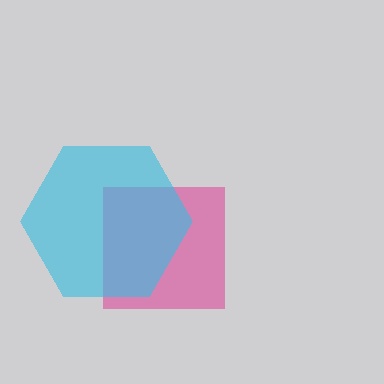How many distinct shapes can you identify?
There are 2 distinct shapes: a pink square, a cyan hexagon.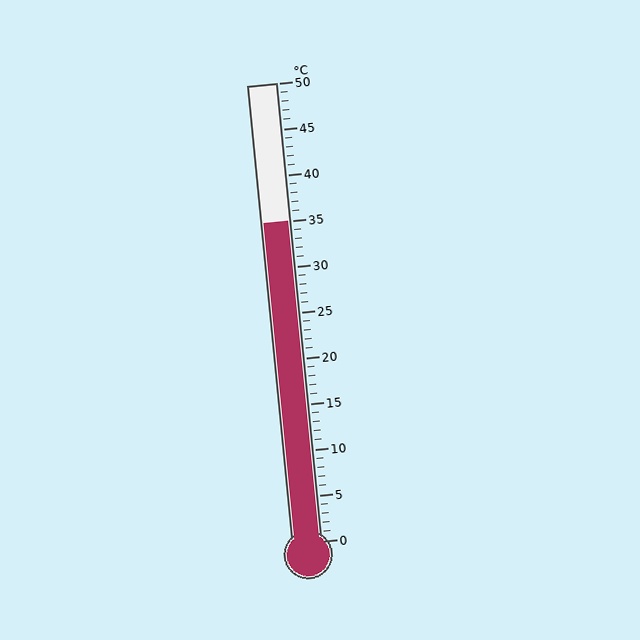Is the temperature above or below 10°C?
The temperature is above 10°C.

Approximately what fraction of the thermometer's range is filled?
The thermometer is filled to approximately 70% of its range.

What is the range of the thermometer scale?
The thermometer scale ranges from 0°C to 50°C.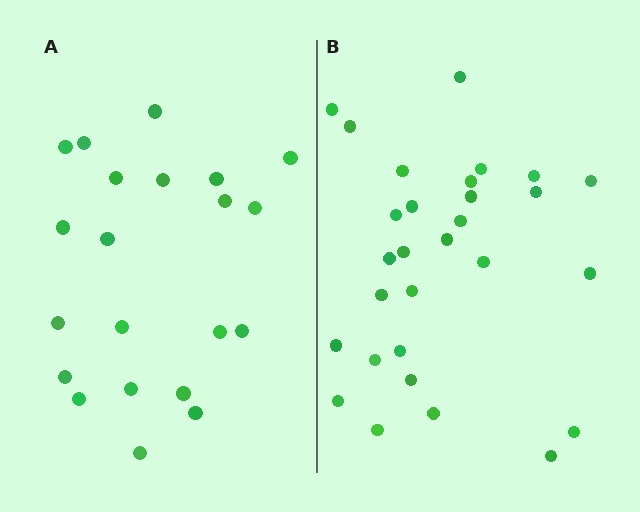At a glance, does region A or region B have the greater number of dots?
Region B (the right region) has more dots.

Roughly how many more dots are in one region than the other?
Region B has roughly 8 or so more dots than region A.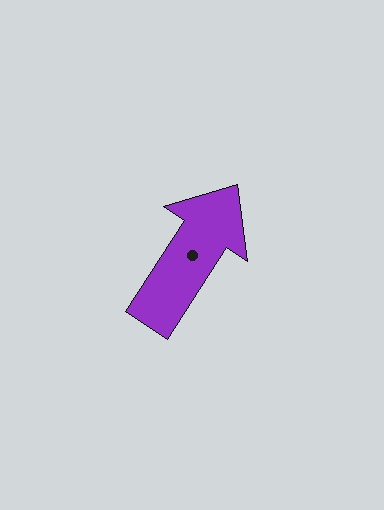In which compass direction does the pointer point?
Northeast.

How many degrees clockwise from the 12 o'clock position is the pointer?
Approximately 33 degrees.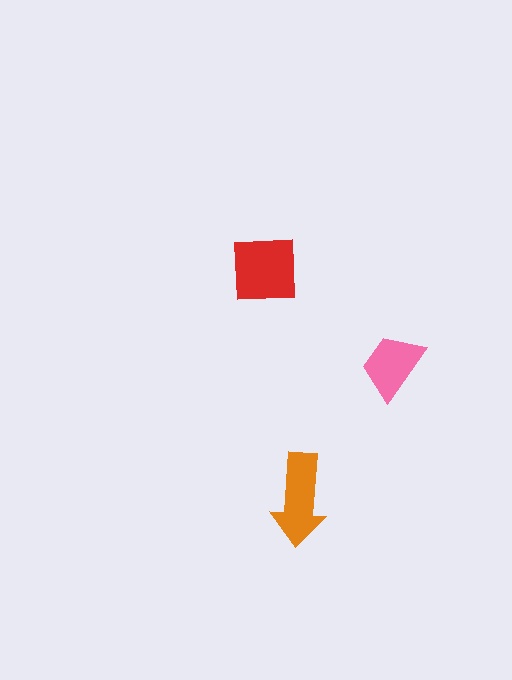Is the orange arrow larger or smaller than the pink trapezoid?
Larger.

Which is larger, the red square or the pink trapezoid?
The red square.